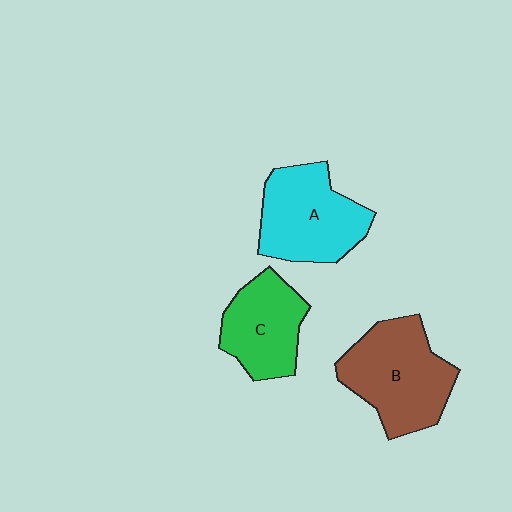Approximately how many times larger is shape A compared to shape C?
Approximately 1.2 times.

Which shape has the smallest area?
Shape C (green).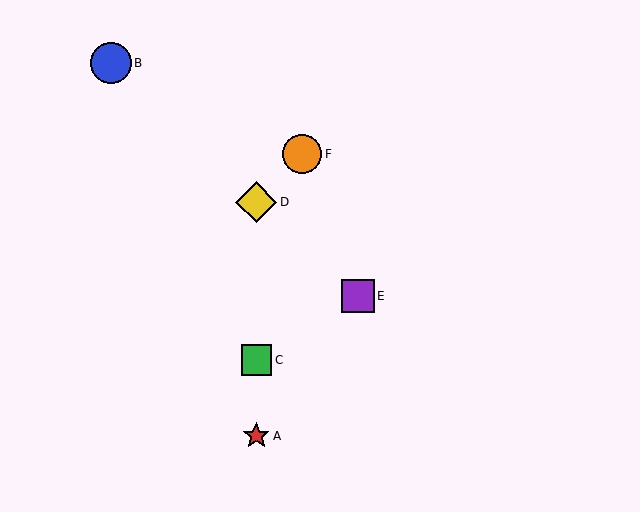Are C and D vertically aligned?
Yes, both are at x≈256.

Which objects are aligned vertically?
Objects A, C, D are aligned vertically.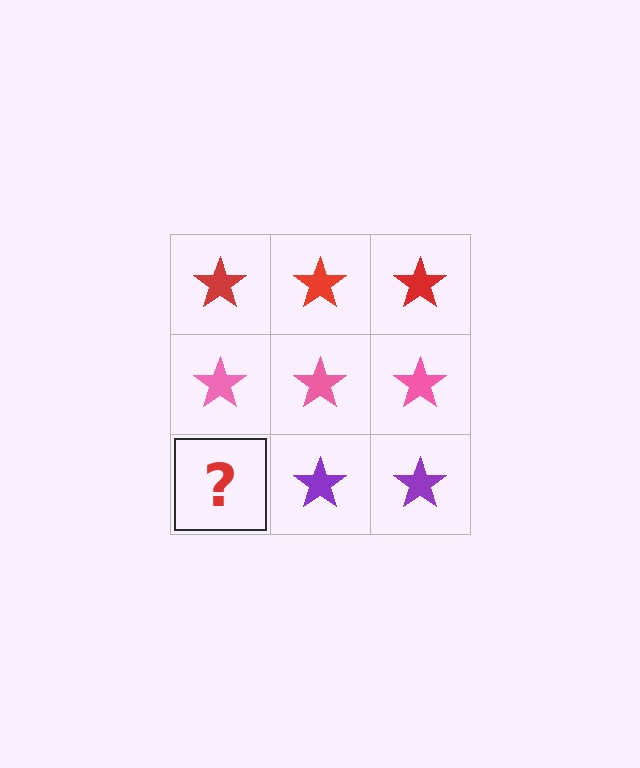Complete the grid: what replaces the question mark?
The question mark should be replaced with a purple star.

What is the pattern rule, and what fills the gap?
The rule is that each row has a consistent color. The gap should be filled with a purple star.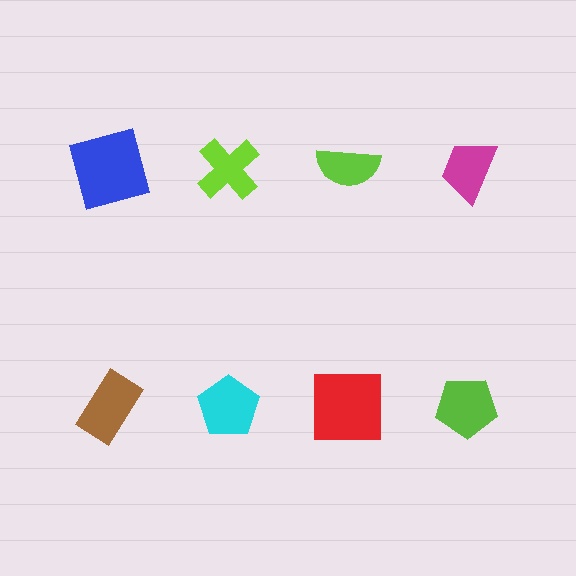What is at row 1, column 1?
A blue square.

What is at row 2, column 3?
A red square.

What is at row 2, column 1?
A brown rectangle.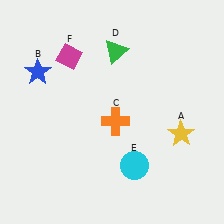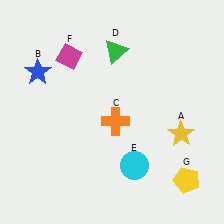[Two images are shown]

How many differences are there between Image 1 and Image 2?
There is 1 difference between the two images.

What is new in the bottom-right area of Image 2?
A yellow pentagon (G) was added in the bottom-right area of Image 2.